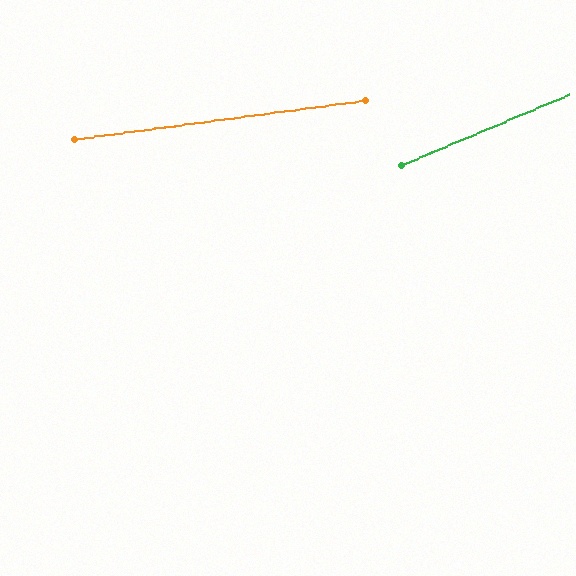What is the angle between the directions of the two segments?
Approximately 15 degrees.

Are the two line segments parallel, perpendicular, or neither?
Neither parallel nor perpendicular — they differ by about 15°.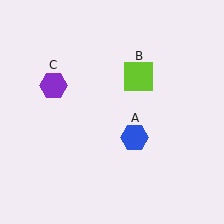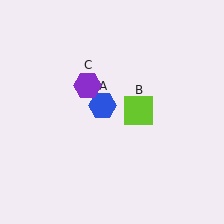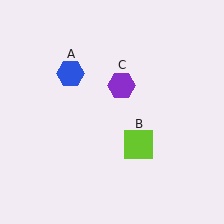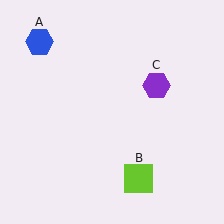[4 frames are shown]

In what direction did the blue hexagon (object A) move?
The blue hexagon (object A) moved up and to the left.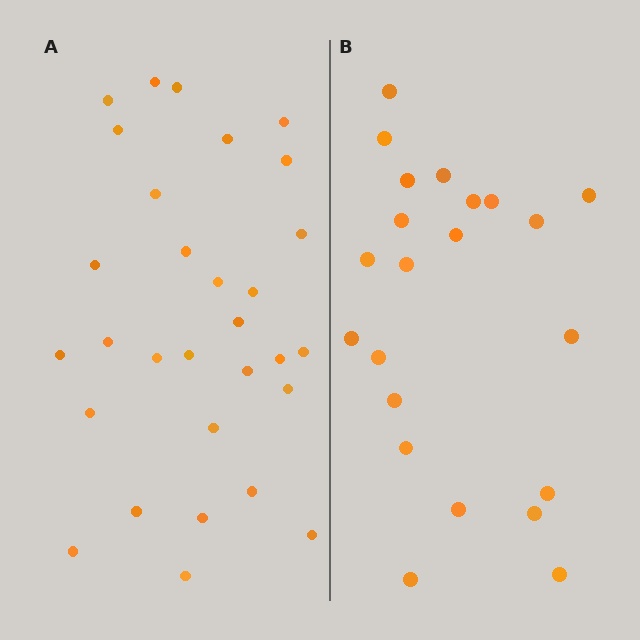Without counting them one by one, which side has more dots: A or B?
Region A (the left region) has more dots.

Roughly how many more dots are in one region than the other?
Region A has roughly 8 or so more dots than region B.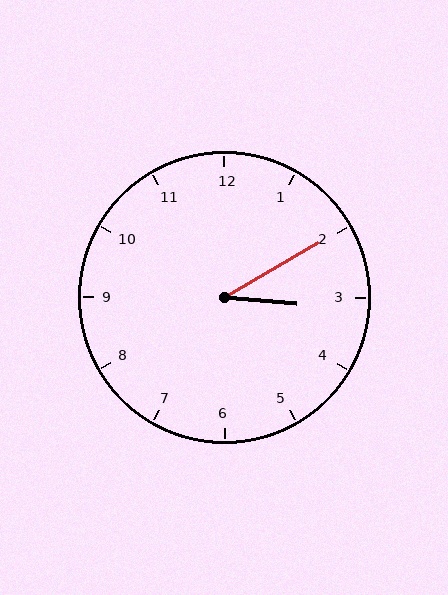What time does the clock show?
3:10.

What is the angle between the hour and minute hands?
Approximately 35 degrees.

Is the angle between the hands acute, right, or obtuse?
It is acute.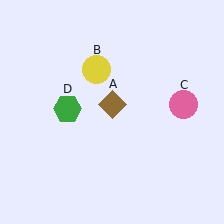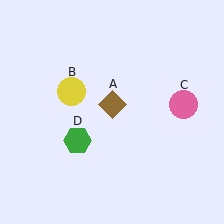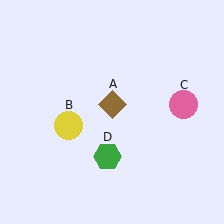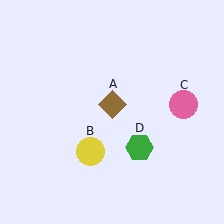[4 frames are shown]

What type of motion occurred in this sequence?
The yellow circle (object B), green hexagon (object D) rotated counterclockwise around the center of the scene.